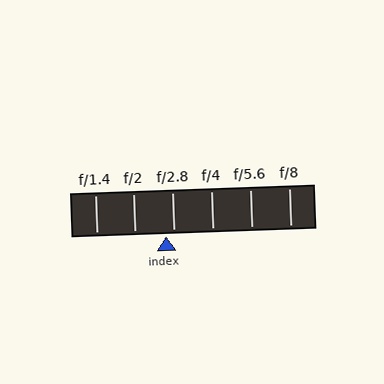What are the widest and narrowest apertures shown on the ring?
The widest aperture shown is f/1.4 and the narrowest is f/8.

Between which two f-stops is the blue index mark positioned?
The index mark is between f/2 and f/2.8.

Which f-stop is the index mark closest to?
The index mark is closest to f/2.8.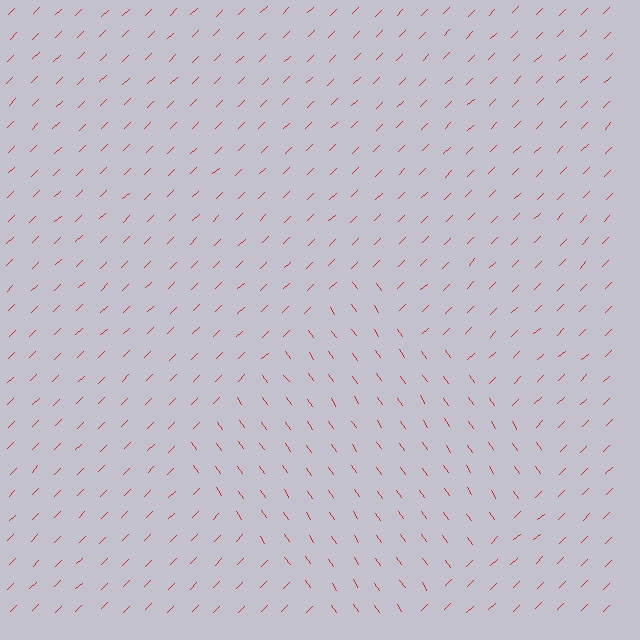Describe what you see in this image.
The image is filled with small red line segments. A diamond region in the image has lines oriented differently from the surrounding lines, creating a visible texture boundary.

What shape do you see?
I see a diamond.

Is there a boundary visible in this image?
Yes, there is a texture boundary formed by a change in line orientation.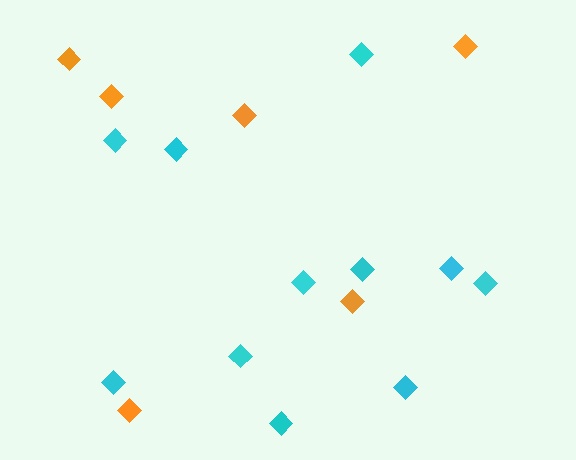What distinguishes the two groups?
There are 2 groups: one group of orange diamonds (6) and one group of cyan diamonds (11).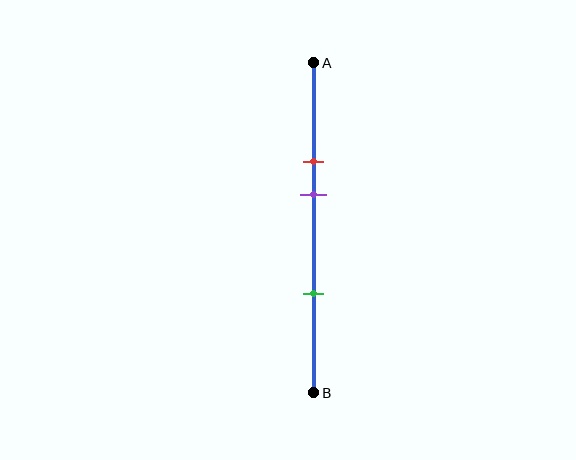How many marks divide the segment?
There are 3 marks dividing the segment.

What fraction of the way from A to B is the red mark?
The red mark is approximately 30% (0.3) of the way from A to B.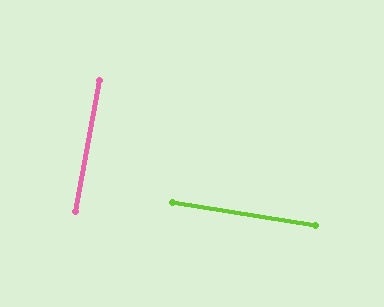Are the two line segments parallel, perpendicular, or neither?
Perpendicular — they meet at approximately 88°.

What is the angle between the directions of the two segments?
Approximately 88 degrees.